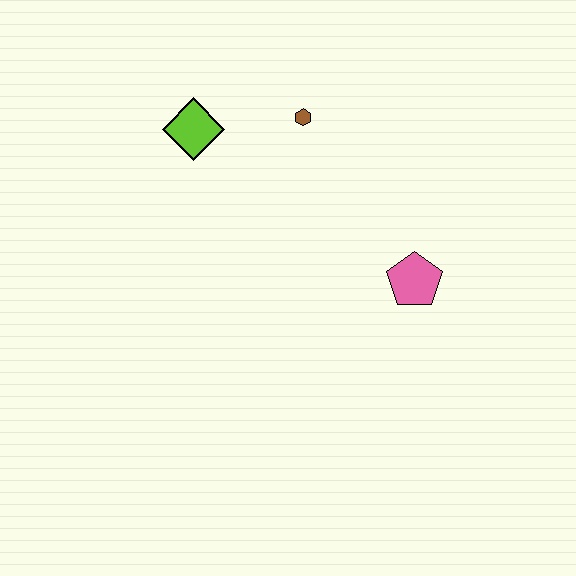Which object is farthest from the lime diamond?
The pink pentagon is farthest from the lime diamond.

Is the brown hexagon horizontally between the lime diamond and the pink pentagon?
Yes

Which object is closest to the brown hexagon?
The lime diamond is closest to the brown hexagon.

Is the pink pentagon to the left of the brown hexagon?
No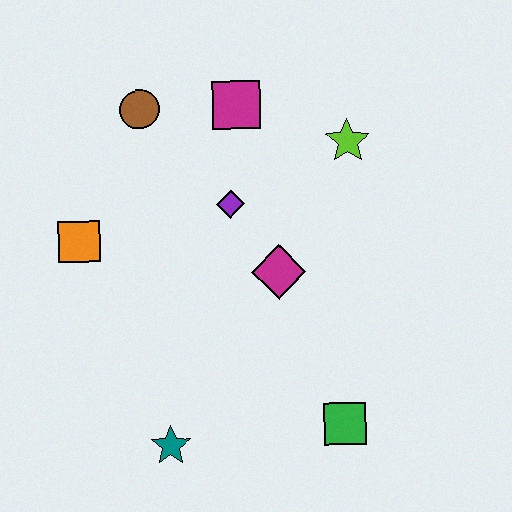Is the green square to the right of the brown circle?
Yes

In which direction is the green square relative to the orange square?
The green square is to the right of the orange square.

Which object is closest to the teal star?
The green square is closest to the teal star.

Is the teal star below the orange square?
Yes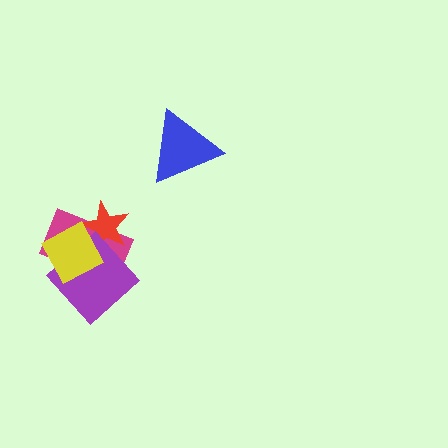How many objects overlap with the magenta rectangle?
3 objects overlap with the magenta rectangle.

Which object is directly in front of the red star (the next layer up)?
The purple diamond is directly in front of the red star.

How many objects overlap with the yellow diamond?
3 objects overlap with the yellow diamond.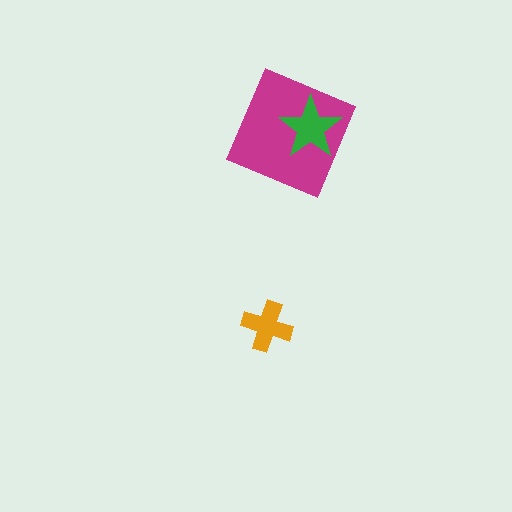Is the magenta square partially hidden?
Yes, it is partially covered by another shape.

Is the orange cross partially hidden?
No, no other shape covers it.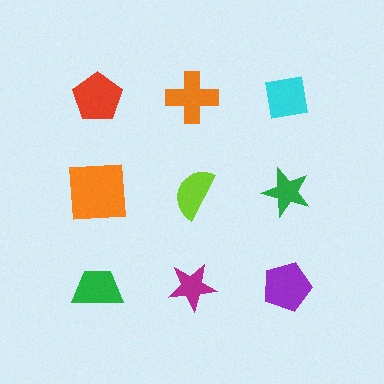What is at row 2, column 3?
A green star.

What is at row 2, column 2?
A lime semicircle.